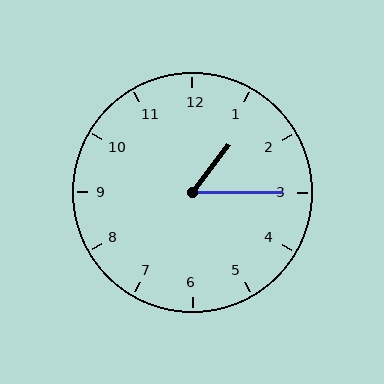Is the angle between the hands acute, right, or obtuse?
It is acute.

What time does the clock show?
1:15.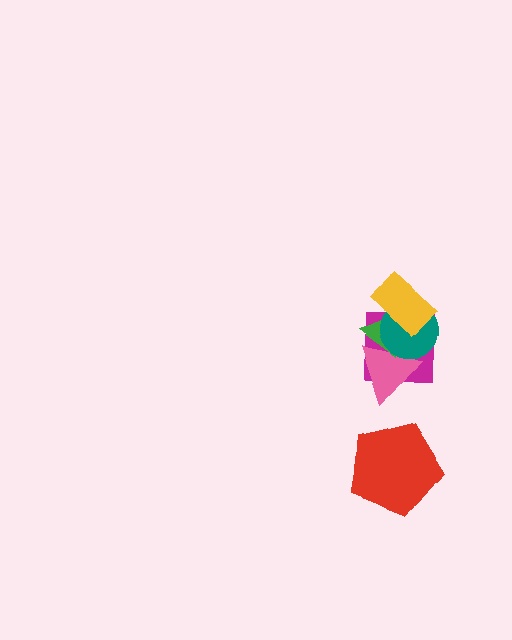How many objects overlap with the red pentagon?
0 objects overlap with the red pentagon.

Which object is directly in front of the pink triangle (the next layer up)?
The green triangle is directly in front of the pink triangle.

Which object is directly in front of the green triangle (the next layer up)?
The teal circle is directly in front of the green triangle.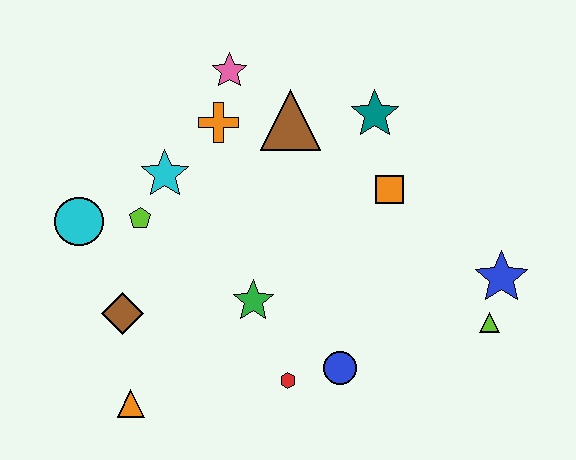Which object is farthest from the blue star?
The cyan circle is farthest from the blue star.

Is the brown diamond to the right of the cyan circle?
Yes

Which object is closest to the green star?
The red hexagon is closest to the green star.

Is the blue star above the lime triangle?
Yes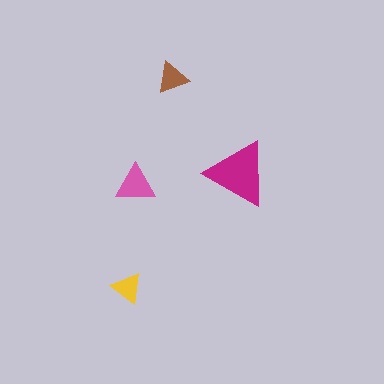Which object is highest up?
The brown triangle is topmost.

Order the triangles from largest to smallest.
the magenta one, the pink one, the brown one, the yellow one.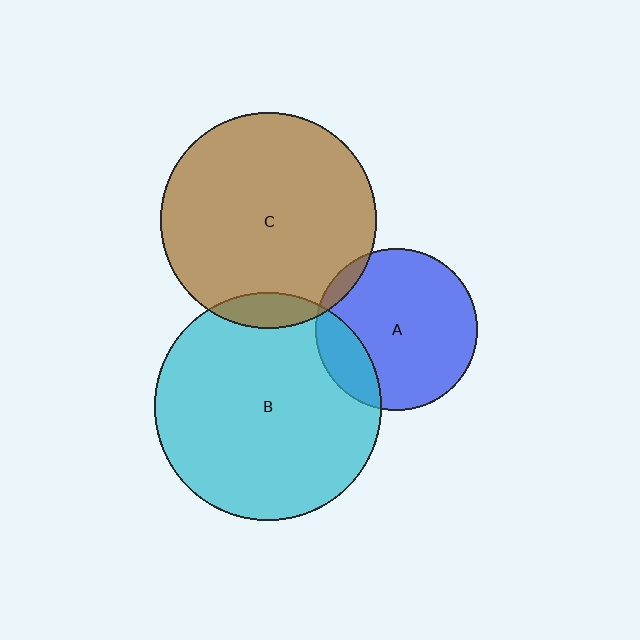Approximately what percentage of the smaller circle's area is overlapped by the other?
Approximately 10%.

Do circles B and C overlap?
Yes.